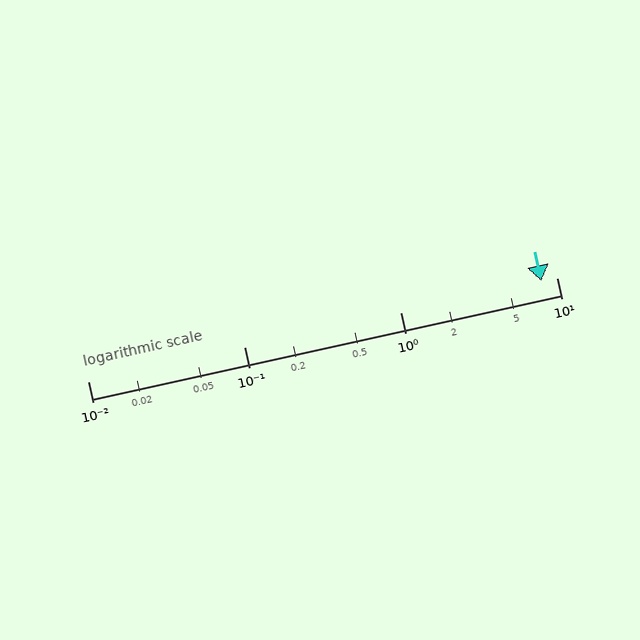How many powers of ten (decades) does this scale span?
The scale spans 3 decades, from 0.01 to 10.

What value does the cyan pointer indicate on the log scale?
The pointer indicates approximately 8.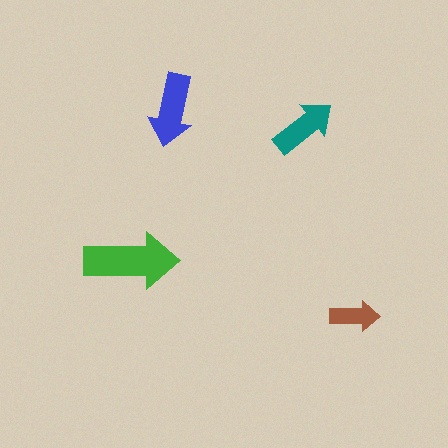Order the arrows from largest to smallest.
the green one, the blue one, the teal one, the brown one.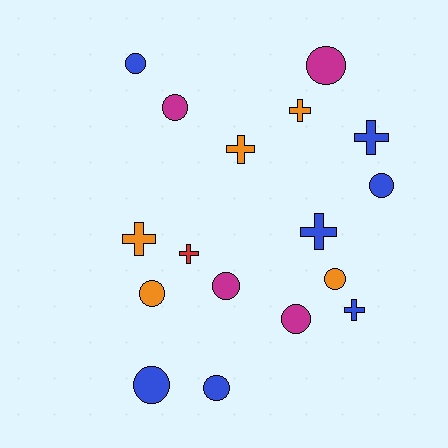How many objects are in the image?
There are 17 objects.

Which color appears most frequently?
Blue, with 7 objects.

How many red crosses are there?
There is 1 red cross.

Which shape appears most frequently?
Circle, with 10 objects.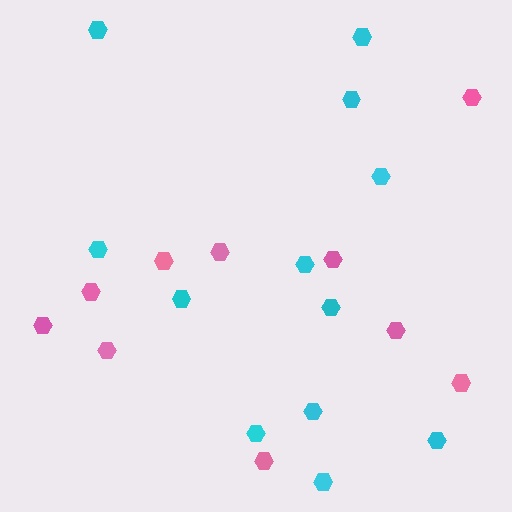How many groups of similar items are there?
There are 2 groups: one group of pink hexagons (10) and one group of cyan hexagons (12).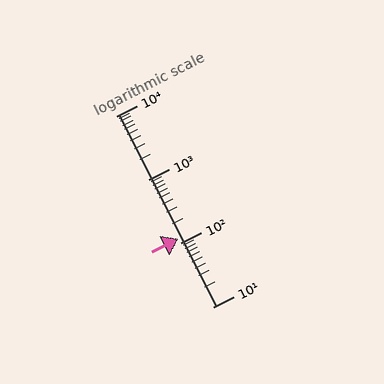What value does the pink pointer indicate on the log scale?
The pointer indicates approximately 120.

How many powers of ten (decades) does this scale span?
The scale spans 3 decades, from 10 to 10000.